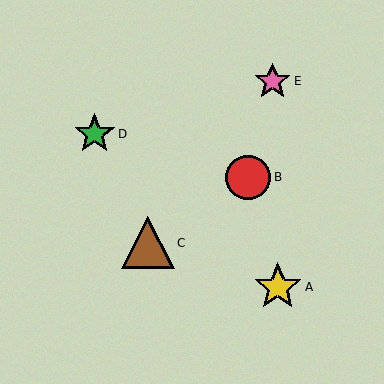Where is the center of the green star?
The center of the green star is at (95, 134).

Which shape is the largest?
The brown triangle (labeled C) is the largest.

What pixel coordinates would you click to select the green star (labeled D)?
Click at (95, 134) to select the green star D.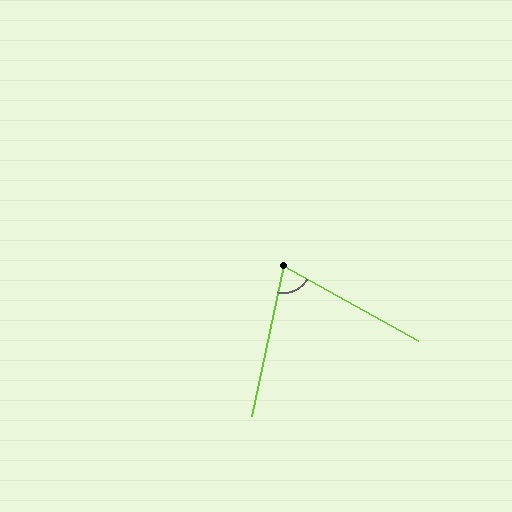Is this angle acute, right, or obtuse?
It is acute.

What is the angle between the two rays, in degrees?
Approximately 73 degrees.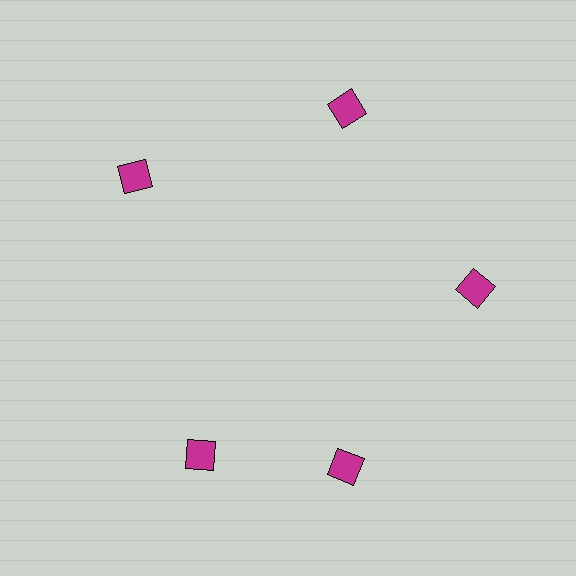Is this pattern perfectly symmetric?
No. The 5 magenta diamonds are arranged in a ring, but one element near the 8 o'clock position is rotated out of alignment along the ring, breaking the 5-fold rotational symmetry.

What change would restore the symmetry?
The symmetry would be restored by rotating it back into even spacing with its neighbors so that all 5 diamonds sit at equal angles and equal distance from the center.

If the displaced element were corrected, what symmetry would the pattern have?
It would have 5-fold rotational symmetry — the pattern would map onto itself every 72 degrees.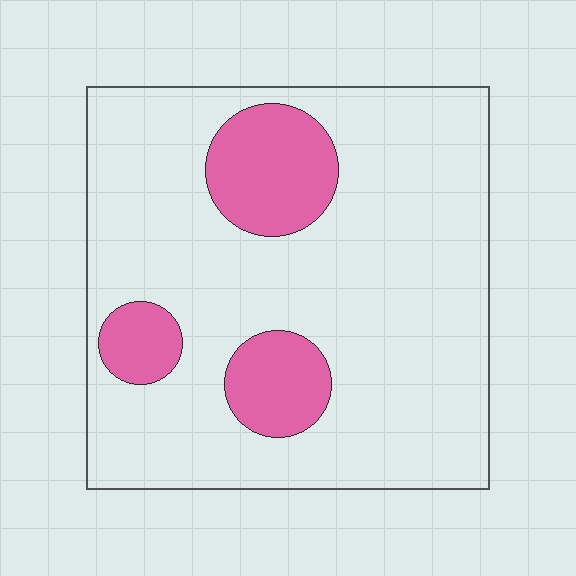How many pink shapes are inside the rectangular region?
3.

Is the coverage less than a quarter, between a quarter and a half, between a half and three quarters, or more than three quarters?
Less than a quarter.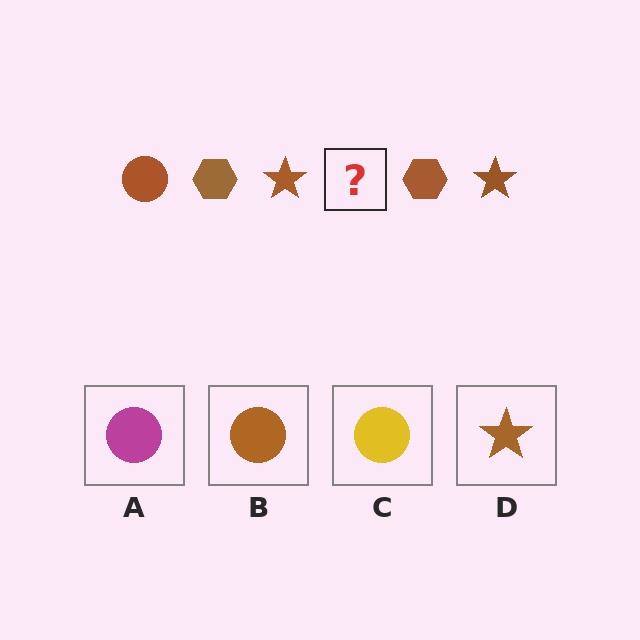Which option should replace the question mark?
Option B.